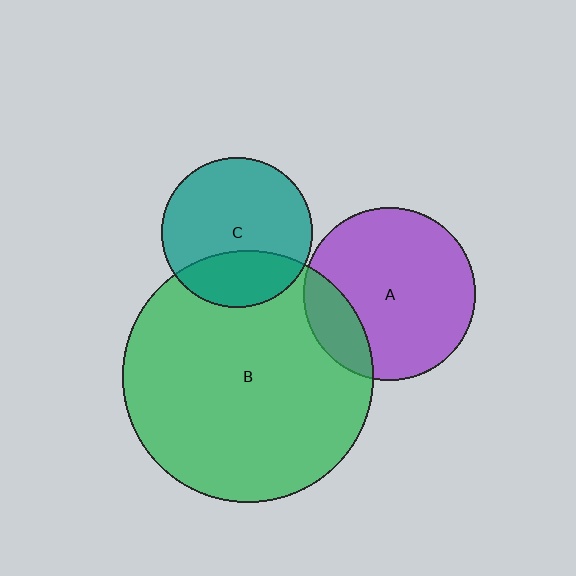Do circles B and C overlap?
Yes.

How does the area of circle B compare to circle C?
Approximately 2.8 times.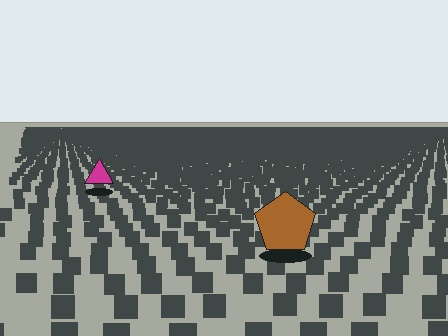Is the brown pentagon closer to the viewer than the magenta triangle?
Yes. The brown pentagon is closer — you can tell from the texture gradient: the ground texture is coarser near it.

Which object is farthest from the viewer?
The magenta triangle is farthest from the viewer. It appears smaller and the ground texture around it is denser.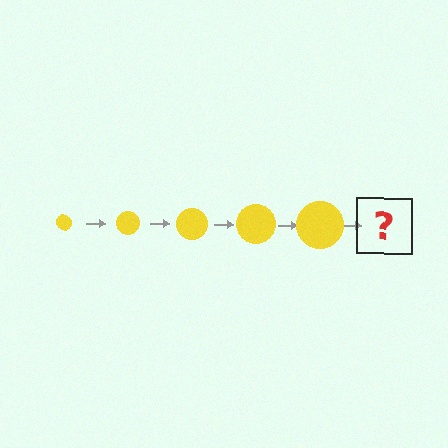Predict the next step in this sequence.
The next step is a yellow circle, larger than the previous one.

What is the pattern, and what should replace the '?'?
The pattern is that the circle gets progressively larger each step. The '?' should be a yellow circle, larger than the previous one.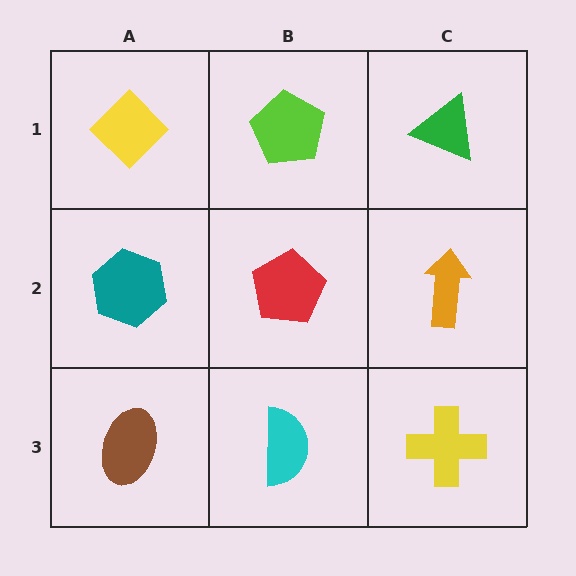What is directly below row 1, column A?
A teal hexagon.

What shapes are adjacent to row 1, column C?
An orange arrow (row 2, column C), a lime pentagon (row 1, column B).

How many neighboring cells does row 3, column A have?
2.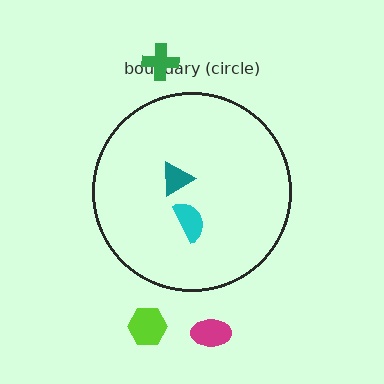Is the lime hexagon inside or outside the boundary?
Outside.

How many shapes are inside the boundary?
2 inside, 3 outside.